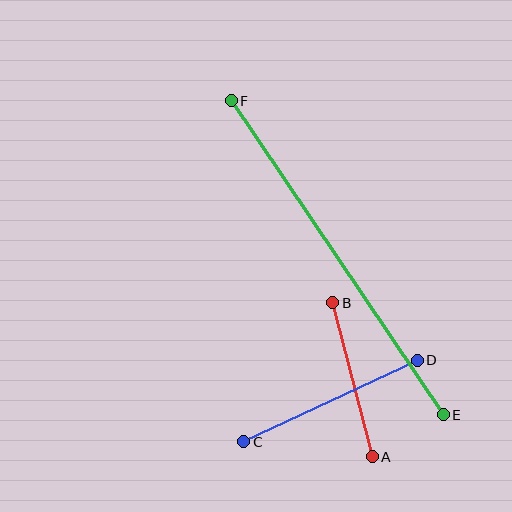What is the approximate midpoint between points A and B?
The midpoint is at approximately (353, 380) pixels.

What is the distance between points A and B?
The distance is approximately 159 pixels.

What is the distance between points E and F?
The distance is approximately 379 pixels.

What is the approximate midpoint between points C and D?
The midpoint is at approximately (331, 401) pixels.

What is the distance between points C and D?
The distance is approximately 192 pixels.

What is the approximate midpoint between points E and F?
The midpoint is at approximately (337, 258) pixels.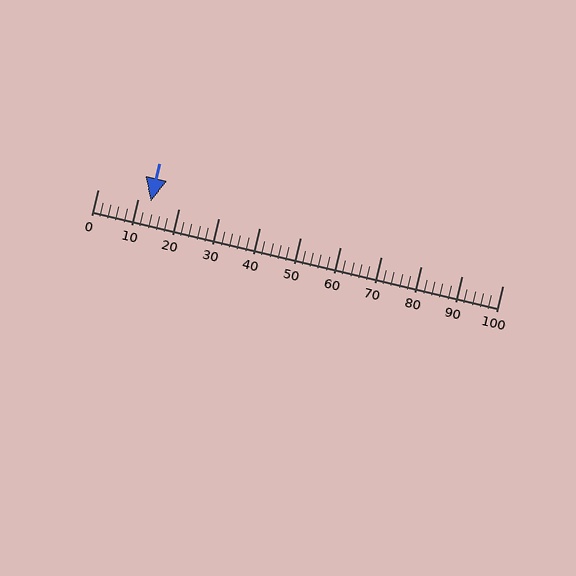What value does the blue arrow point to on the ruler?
The blue arrow points to approximately 13.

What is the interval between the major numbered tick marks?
The major tick marks are spaced 10 units apart.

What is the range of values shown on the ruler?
The ruler shows values from 0 to 100.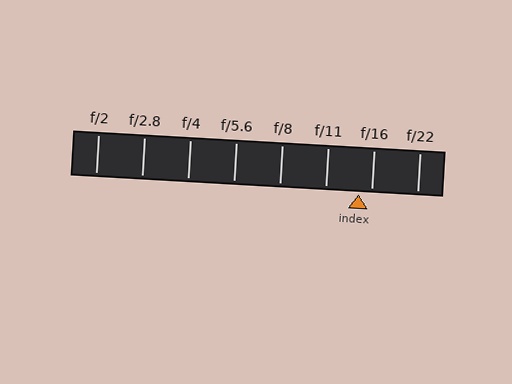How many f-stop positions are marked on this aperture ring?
There are 8 f-stop positions marked.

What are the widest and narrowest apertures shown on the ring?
The widest aperture shown is f/2 and the narrowest is f/22.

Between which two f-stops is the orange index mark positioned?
The index mark is between f/11 and f/16.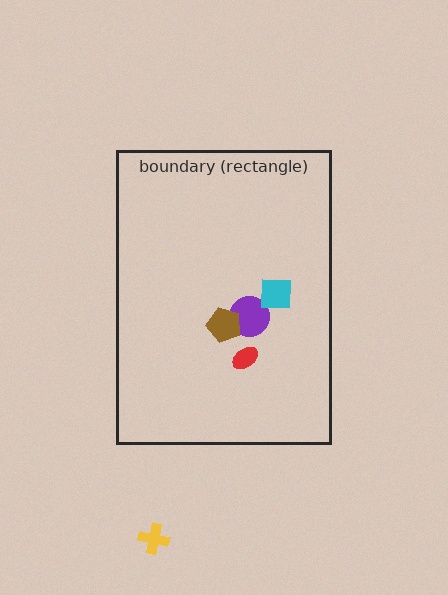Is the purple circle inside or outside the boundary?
Inside.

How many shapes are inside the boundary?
4 inside, 1 outside.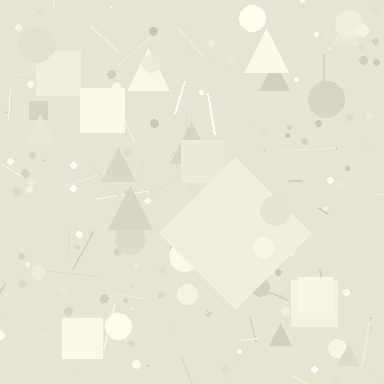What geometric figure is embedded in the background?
A diamond is embedded in the background.